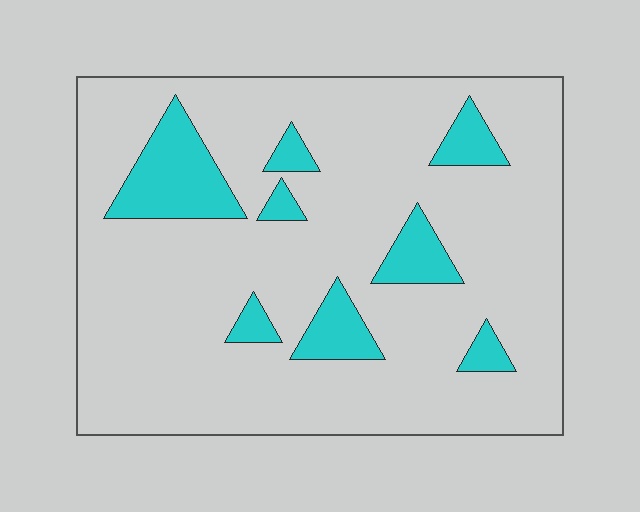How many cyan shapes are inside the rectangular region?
8.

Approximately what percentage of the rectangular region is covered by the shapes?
Approximately 15%.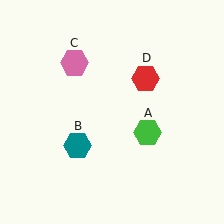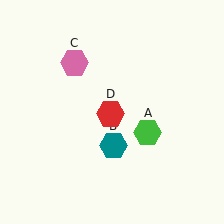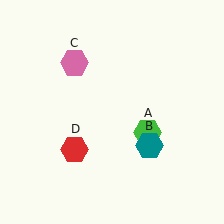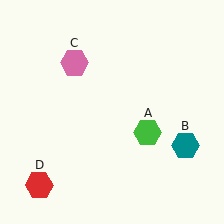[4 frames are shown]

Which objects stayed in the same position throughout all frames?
Green hexagon (object A) and pink hexagon (object C) remained stationary.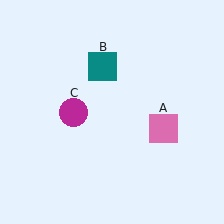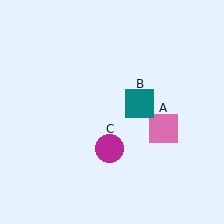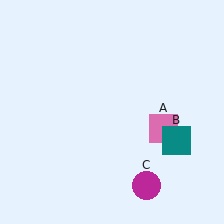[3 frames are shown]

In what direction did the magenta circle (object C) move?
The magenta circle (object C) moved down and to the right.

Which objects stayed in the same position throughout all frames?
Pink square (object A) remained stationary.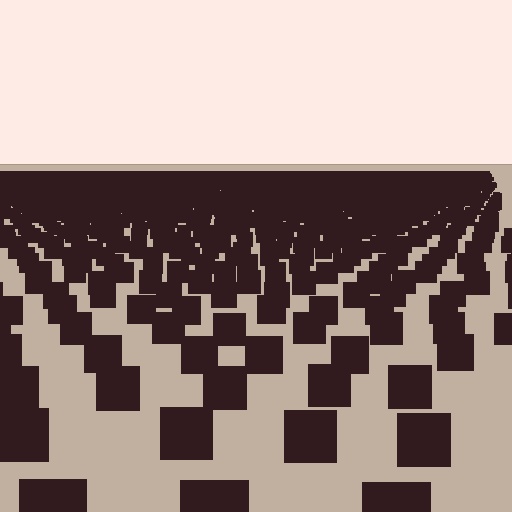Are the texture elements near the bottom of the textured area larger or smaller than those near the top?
Larger. Near the bottom, elements are closer to the viewer and appear at a bigger on-screen size.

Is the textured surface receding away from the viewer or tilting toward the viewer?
The surface is receding away from the viewer. Texture elements get smaller and denser toward the top.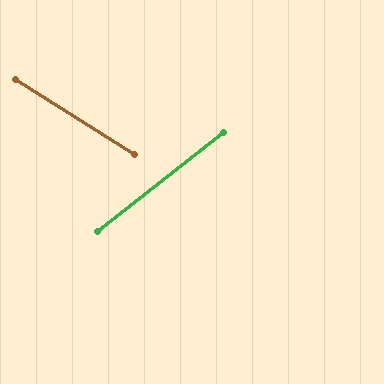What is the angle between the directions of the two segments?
Approximately 70 degrees.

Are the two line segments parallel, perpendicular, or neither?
Neither parallel nor perpendicular — they differ by about 70°.